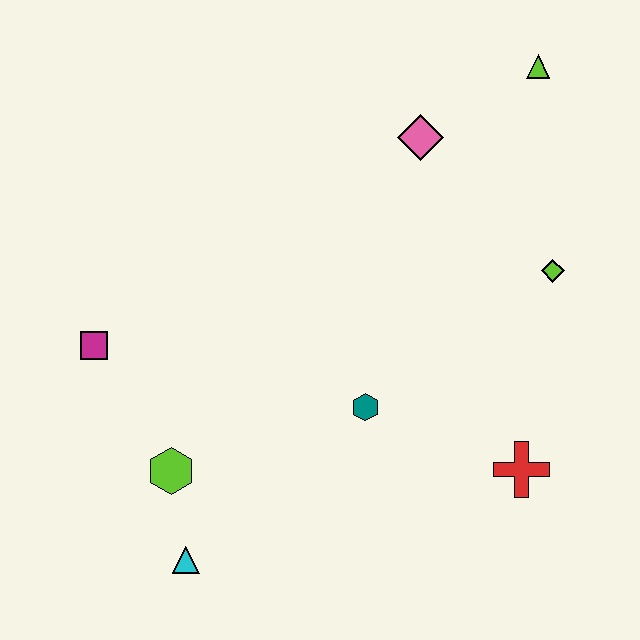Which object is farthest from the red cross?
The magenta square is farthest from the red cross.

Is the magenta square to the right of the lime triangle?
No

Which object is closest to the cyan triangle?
The lime hexagon is closest to the cyan triangle.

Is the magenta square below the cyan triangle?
No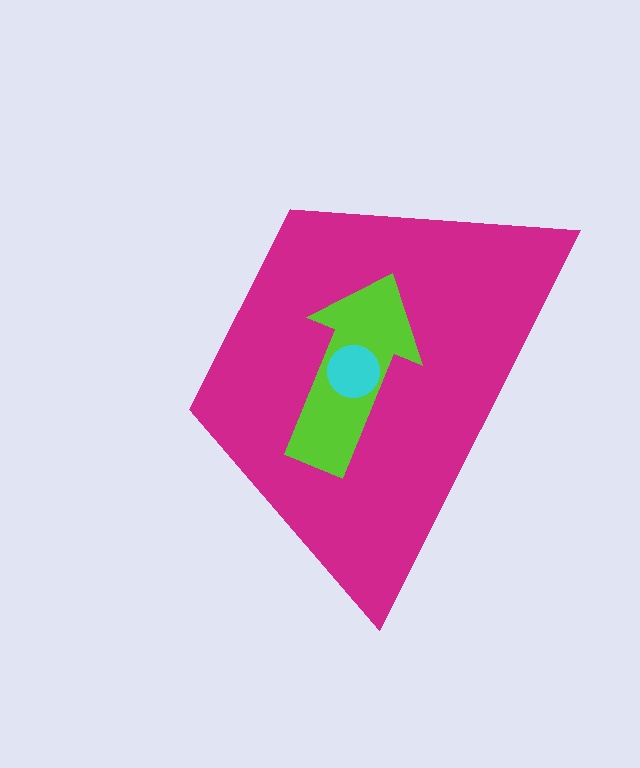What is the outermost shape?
The magenta trapezoid.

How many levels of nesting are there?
3.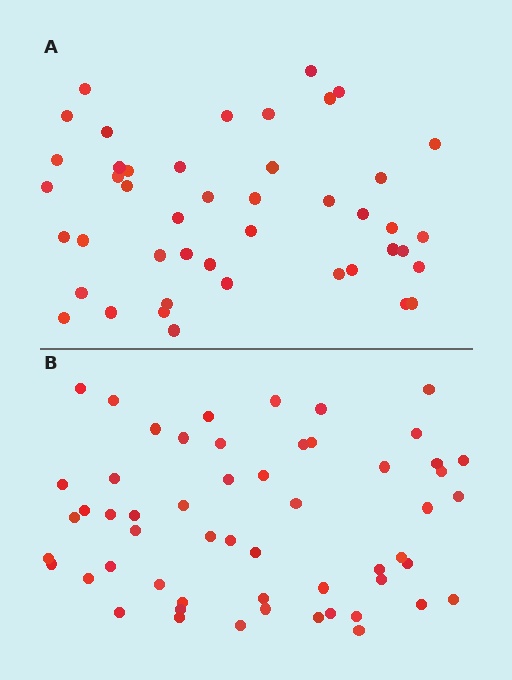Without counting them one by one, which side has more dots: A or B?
Region B (the bottom region) has more dots.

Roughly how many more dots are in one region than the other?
Region B has roughly 10 or so more dots than region A.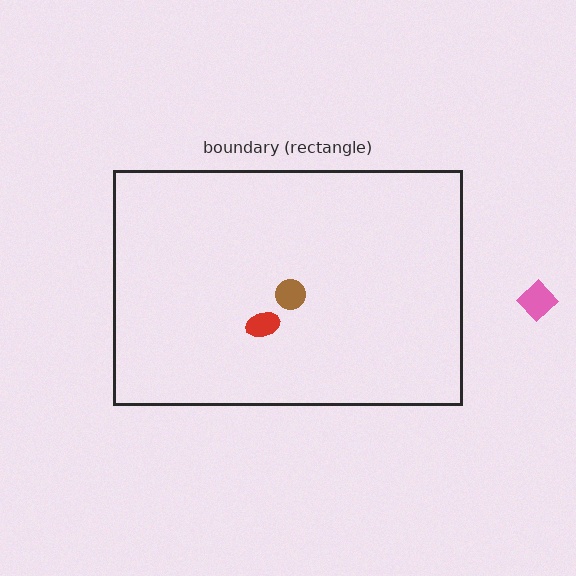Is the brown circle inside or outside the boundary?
Inside.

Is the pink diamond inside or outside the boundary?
Outside.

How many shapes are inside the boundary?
3 inside, 1 outside.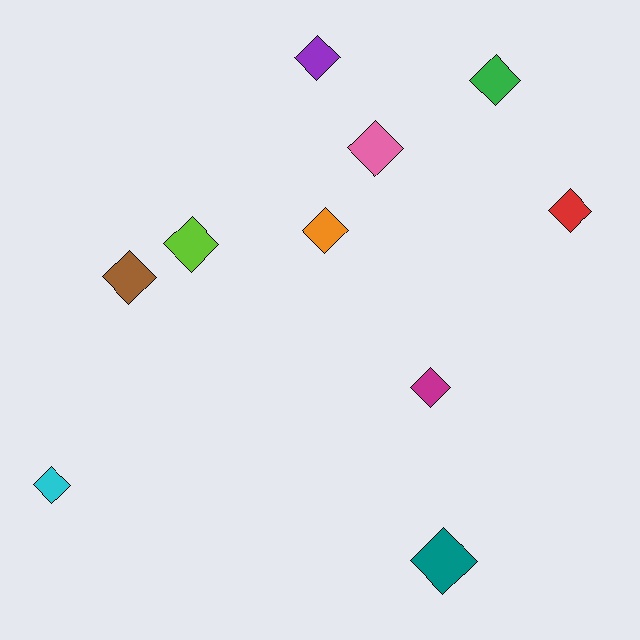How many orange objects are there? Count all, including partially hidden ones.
There is 1 orange object.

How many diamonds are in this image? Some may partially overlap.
There are 10 diamonds.